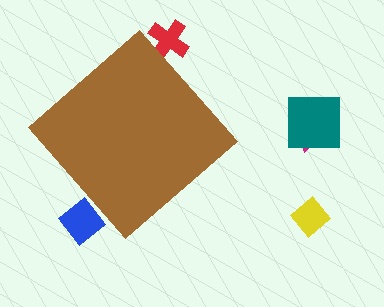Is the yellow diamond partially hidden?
No, the yellow diamond is fully visible.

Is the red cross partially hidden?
Yes, the red cross is partially hidden behind the brown diamond.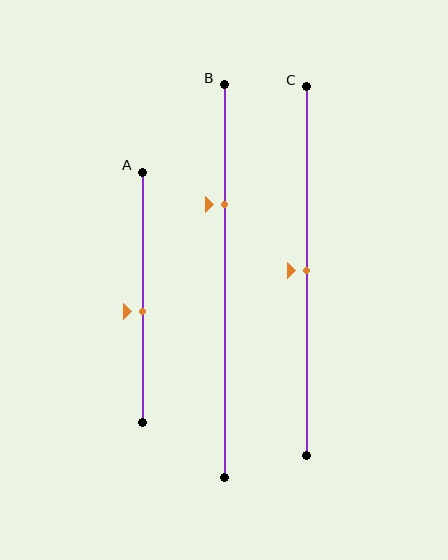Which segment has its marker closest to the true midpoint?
Segment C has its marker closest to the true midpoint.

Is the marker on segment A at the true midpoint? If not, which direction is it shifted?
No, the marker on segment A is shifted downward by about 6% of the segment length.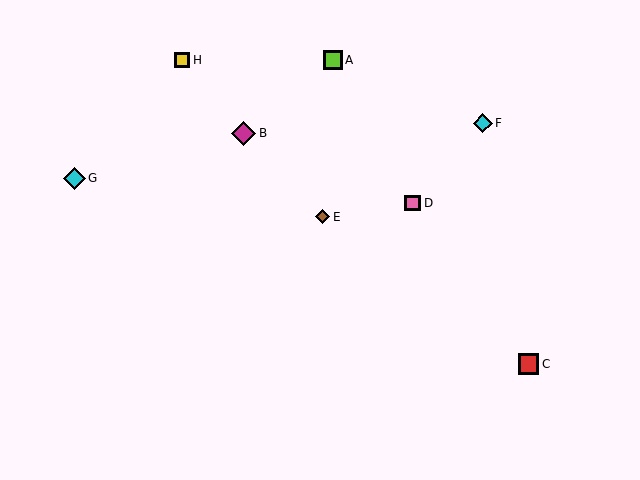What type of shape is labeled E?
Shape E is a brown diamond.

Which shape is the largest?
The magenta diamond (labeled B) is the largest.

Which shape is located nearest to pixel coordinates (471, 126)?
The cyan diamond (labeled F) at (483, 123) is nearest to that location.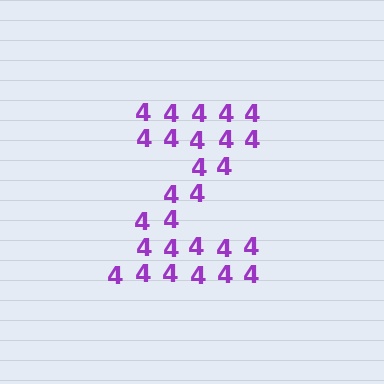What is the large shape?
The large shape is the letter Z.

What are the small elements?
The small elements are digit 4's.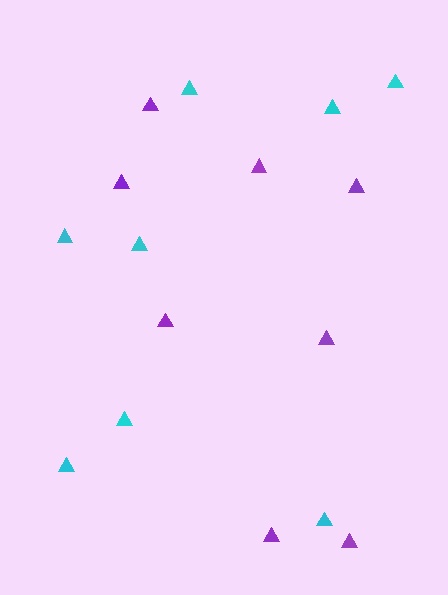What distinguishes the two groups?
There are 2 groups: one group of purple triangles (8) and one group of cyan triangles (8).